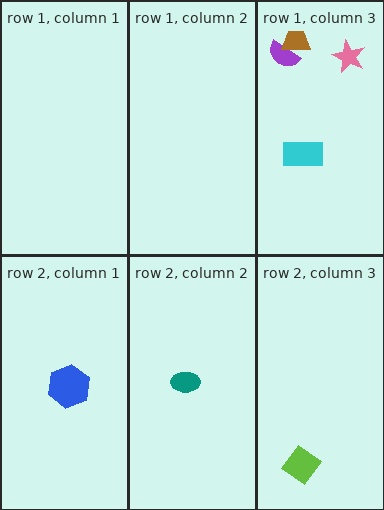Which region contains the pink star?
The row 1, column 3 region.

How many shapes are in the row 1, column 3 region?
4.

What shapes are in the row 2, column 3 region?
The lime diamond.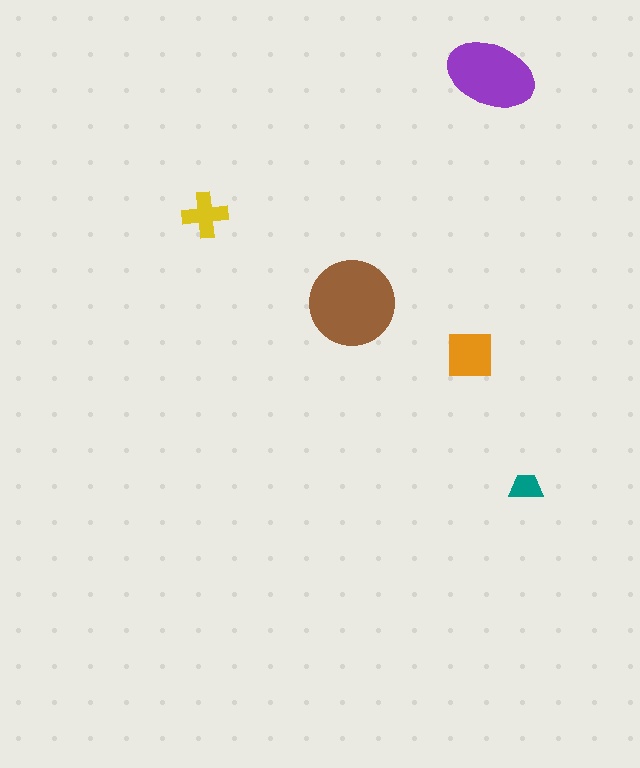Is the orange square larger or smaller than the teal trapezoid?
Larger.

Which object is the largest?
The brown circle.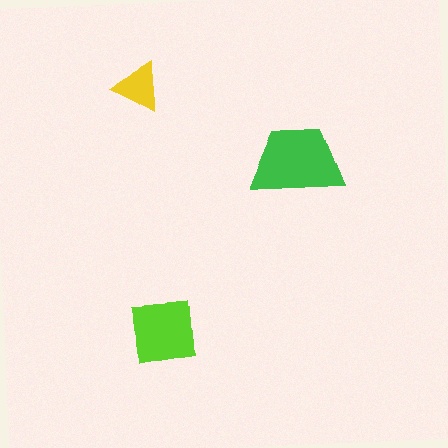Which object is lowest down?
The lime square is bottommost.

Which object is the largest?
The green trapezoid.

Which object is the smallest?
The yellow triangle.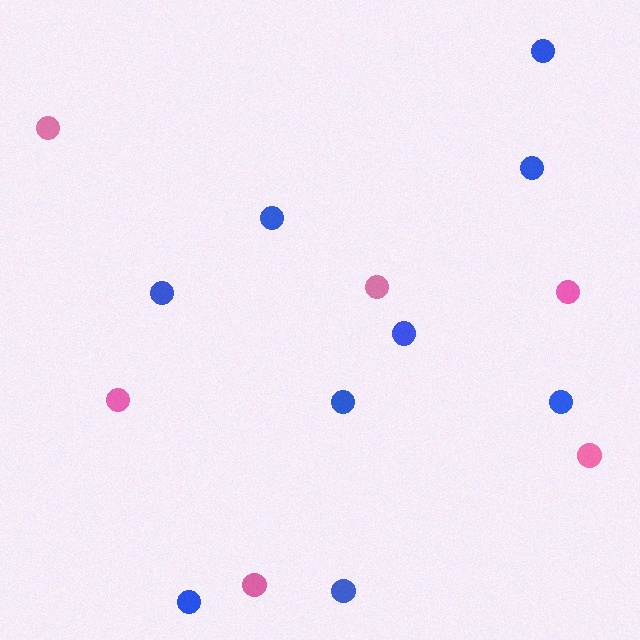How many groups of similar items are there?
There are 2 groups: one group of pink circles (6) and one group of blue circles (9).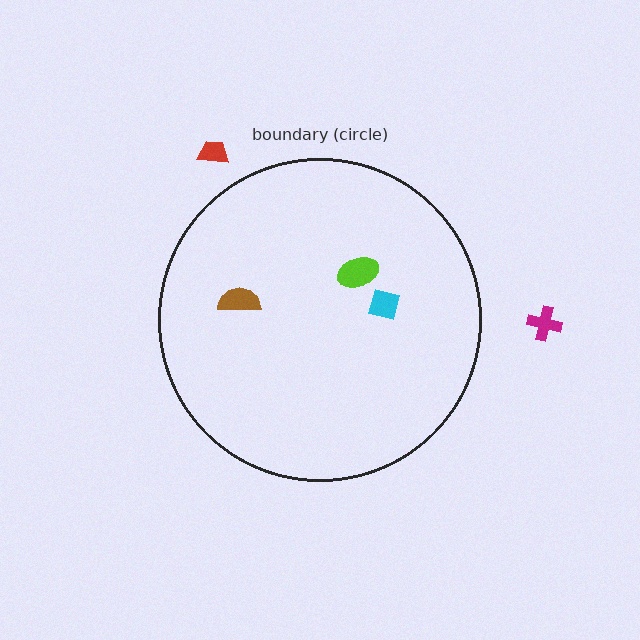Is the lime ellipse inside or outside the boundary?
Inside.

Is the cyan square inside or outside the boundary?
Inside.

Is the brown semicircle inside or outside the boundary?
Inside.